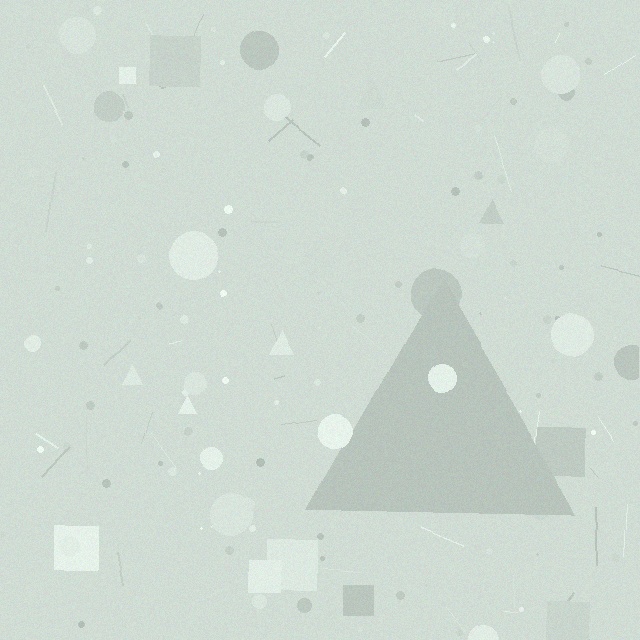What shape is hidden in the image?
A triangle is hidden in the image.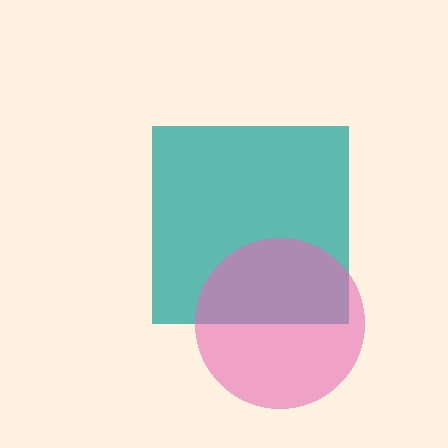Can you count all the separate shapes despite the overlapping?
Yes, there are 2 separate shapes.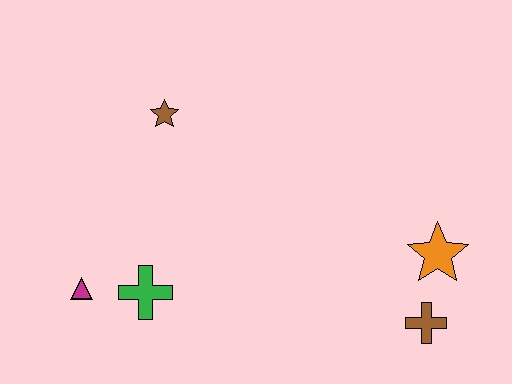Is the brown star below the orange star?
No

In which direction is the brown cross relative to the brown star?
The brown cross is to the right of the brown star.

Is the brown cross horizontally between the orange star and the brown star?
Yes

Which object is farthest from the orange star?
The magenta triangle is farthest from the orange star.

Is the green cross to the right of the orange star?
No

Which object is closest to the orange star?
The brown cross is closest to the orange star.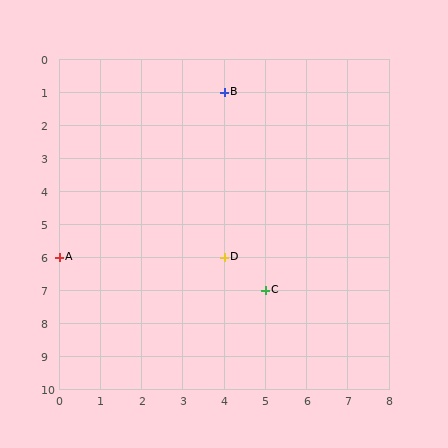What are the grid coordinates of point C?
Point C is at grid coordinates (5, 7).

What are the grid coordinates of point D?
Point D is at grid coordinates (4, 6).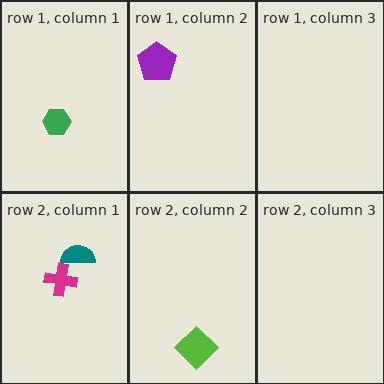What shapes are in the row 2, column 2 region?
The lime diamond.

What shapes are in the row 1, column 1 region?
The green hexagon.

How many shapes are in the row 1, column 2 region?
1.